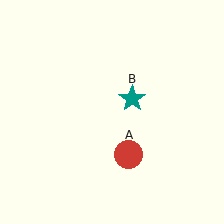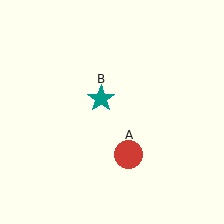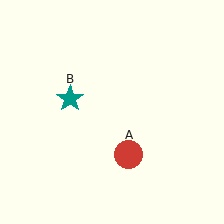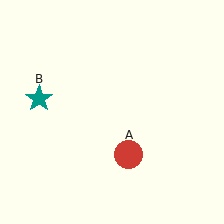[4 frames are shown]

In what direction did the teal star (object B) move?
The teal star (object B) moved left.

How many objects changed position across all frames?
1 object changed position: teal star (object B).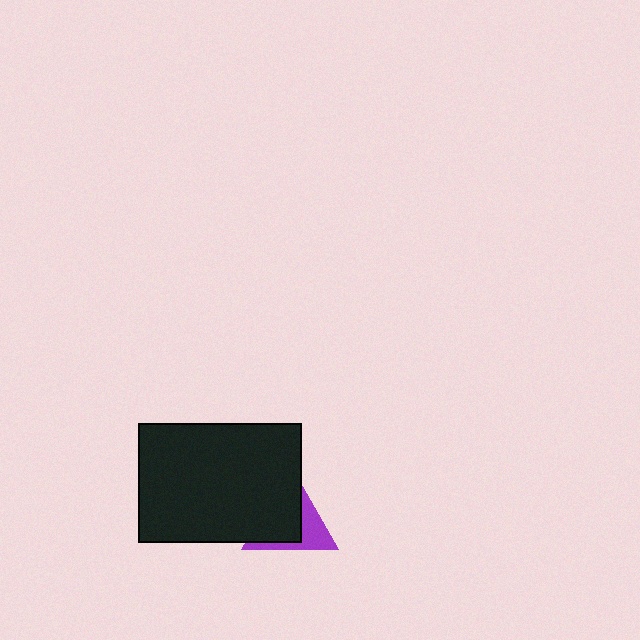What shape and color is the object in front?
The object in front is a black rectangle.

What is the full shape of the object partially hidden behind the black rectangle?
The partially hidden object is a purple triangle.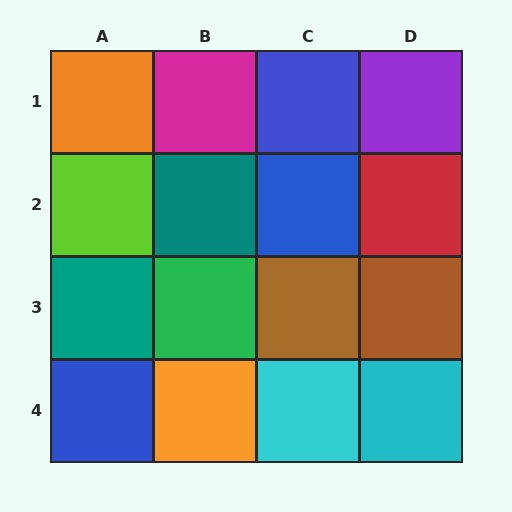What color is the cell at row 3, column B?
Green.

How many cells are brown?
2 cells are brown.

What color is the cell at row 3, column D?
Brown.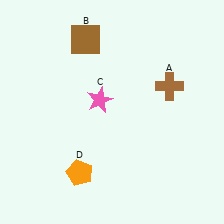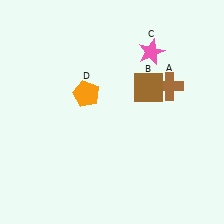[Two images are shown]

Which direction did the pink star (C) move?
The pink star (C) moved right.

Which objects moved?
The objects that moved are: the brown square (B), the pink star (C), the orange pentagon (D).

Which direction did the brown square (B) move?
The brown square (B) moved right.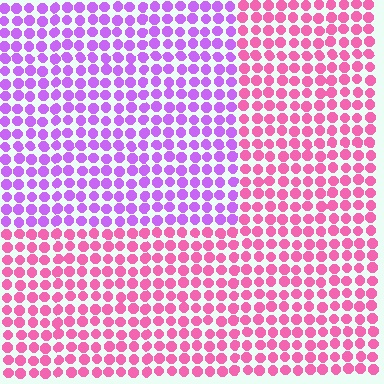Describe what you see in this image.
The image is filled with small pink elements in a uniform arrangement. A rectangle-shaped region is visible where the elements are tinted to a slightly different hue, forming a subtle color boundary.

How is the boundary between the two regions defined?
The boundary is defined purely by a slight shift in hue (about 46 degrees). Spacing, size, and orientation are identical on both sides.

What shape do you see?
I see a rectangle.